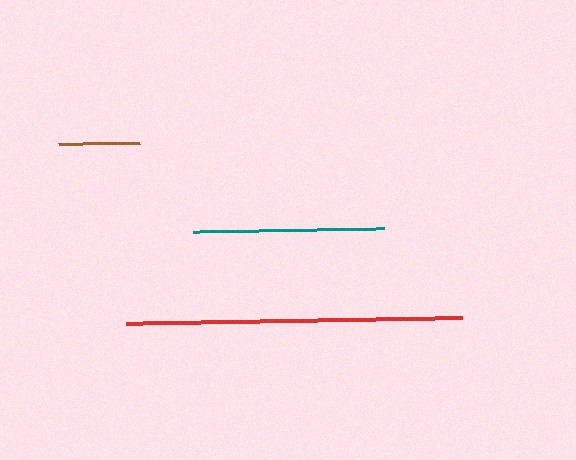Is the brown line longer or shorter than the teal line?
The teal line is longer than the brown line.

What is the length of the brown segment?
The brown segment is approximately 81 pixels long.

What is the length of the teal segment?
The teal segment is approximately 191 pixels long.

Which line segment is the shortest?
The brown line is the shortest at approximately 81 pixels.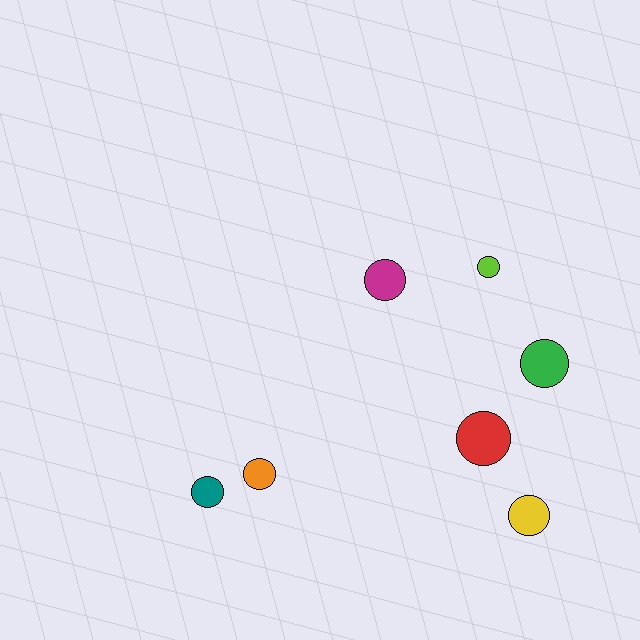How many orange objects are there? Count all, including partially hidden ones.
There is 1 orange object.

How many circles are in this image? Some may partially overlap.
There are 7 circles.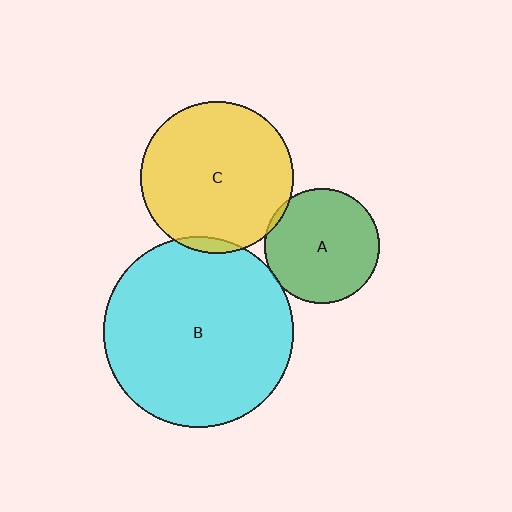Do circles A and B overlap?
Yes.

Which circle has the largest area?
Circle B (cyan).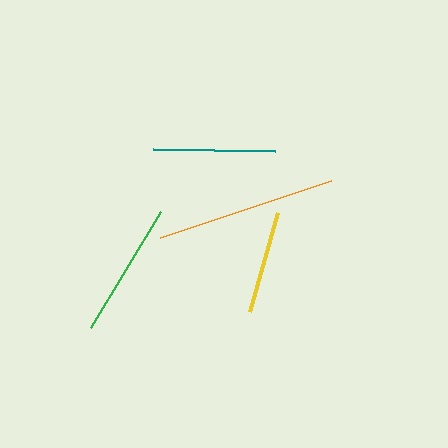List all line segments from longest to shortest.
From longest to shortest: orange, green, teal, yellow.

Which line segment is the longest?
The orange line is the longest at approximately 180 pixels.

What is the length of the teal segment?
The teal segment is approximately 122 pixels long.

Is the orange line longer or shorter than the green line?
The orange line is longer than the green line.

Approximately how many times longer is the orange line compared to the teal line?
The orange line is approximately 1.5 times the length of the teal line.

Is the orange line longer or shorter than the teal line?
The orange line is longer than the teal line.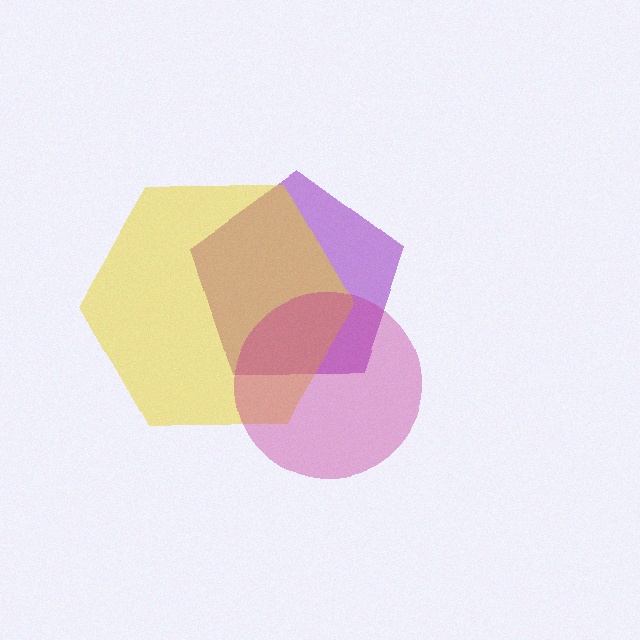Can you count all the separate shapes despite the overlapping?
Yes, there are 3 separate shapes.